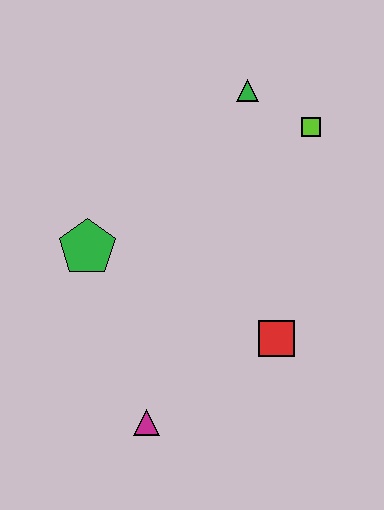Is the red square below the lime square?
Yes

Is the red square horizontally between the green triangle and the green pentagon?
No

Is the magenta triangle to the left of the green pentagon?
No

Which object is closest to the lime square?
The green triangle is closest to the lime square.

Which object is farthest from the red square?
The green triangle is farthest from the red square.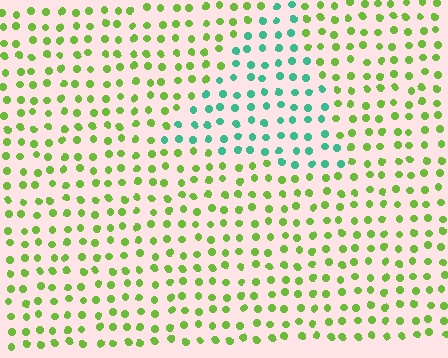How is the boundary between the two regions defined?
The boundary is defined purely by a slight shift in hue (about 63 degrees). Spacing, size, and orientation are identical on both sides.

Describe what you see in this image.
The image is filled with small lime elements in a uniform arrangement. A triangle-shaped region is visible where the elements are tinted to a slightly different hue, forming a subtle color boundary.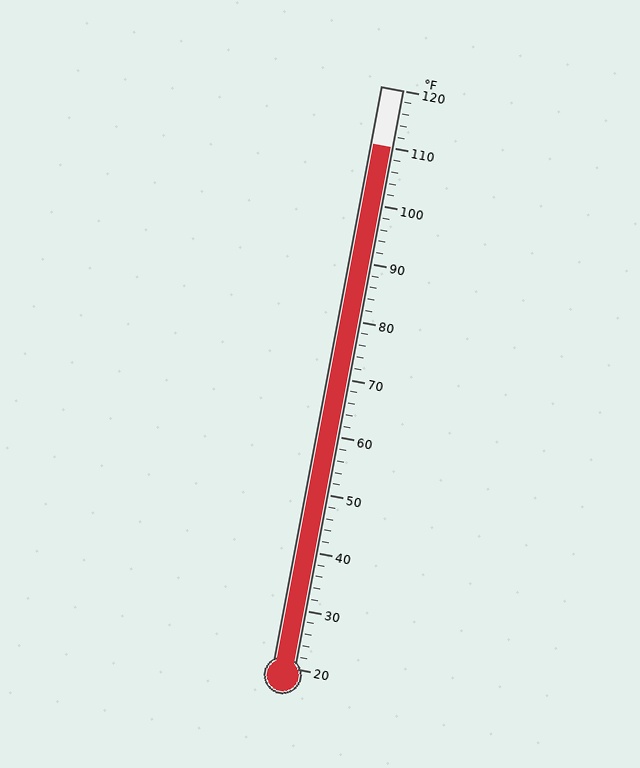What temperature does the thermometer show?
The thermometer shows approximately 110°F.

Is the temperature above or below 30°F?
The temperature is above 30°F.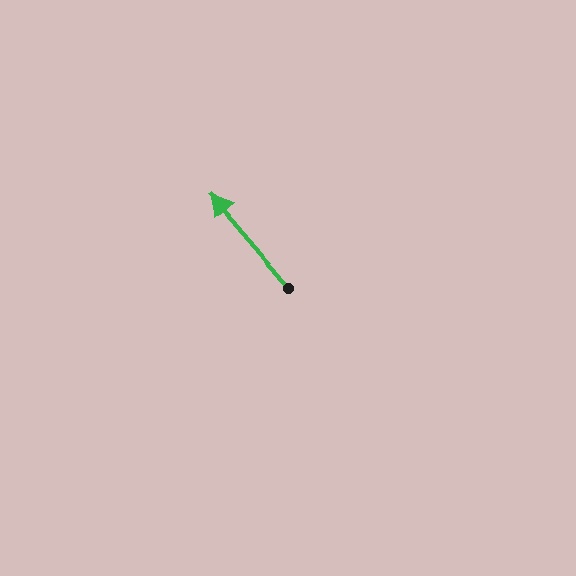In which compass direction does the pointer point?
Northwest.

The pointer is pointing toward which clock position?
Roughly 11 o'clock.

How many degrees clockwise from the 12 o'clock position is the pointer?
Approximately 320 degrees.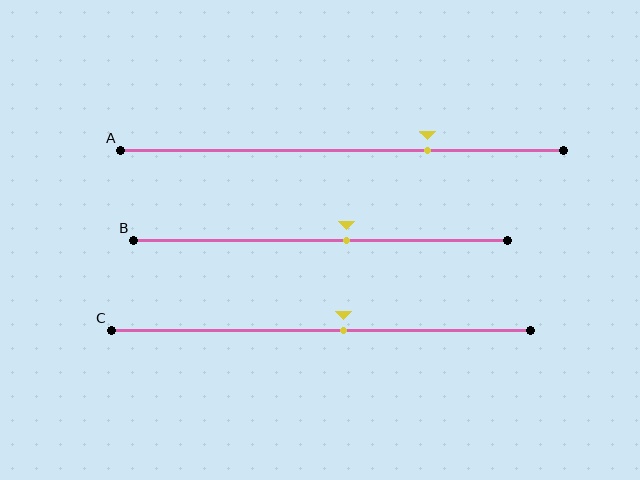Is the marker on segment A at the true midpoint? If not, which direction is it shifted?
No, the marker on segment A is shifted to the right by about 19% of the segment length.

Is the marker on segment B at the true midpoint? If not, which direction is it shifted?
No, the marker on segment B is shifted to the right by about 7% of the segment length.